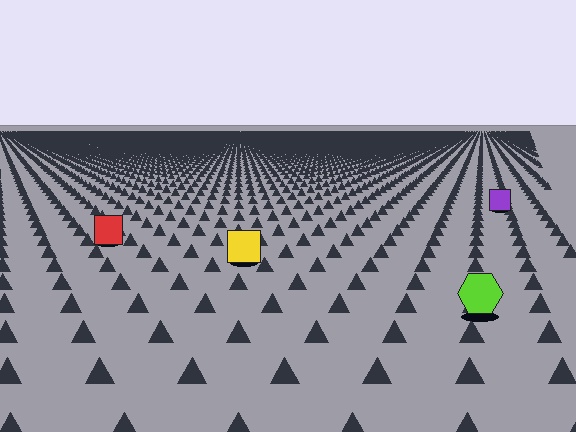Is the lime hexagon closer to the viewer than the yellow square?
Yes. The lime hexagon is closer — you can tell from the texture gradient: the ground texture is coarser near it.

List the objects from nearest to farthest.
From nearest to farthest: the lime hexagon, the yellow square, the red square, the purple square.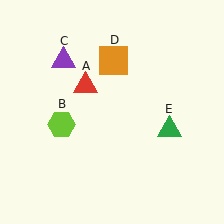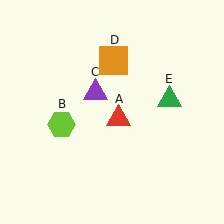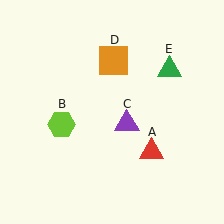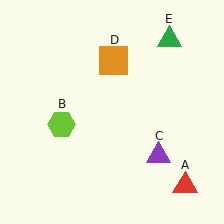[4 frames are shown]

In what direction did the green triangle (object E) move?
The green triangle (object E) moved up.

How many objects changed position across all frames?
3 objects changed position: red triangle (object A), purple triangle (object C), green triangle (object E).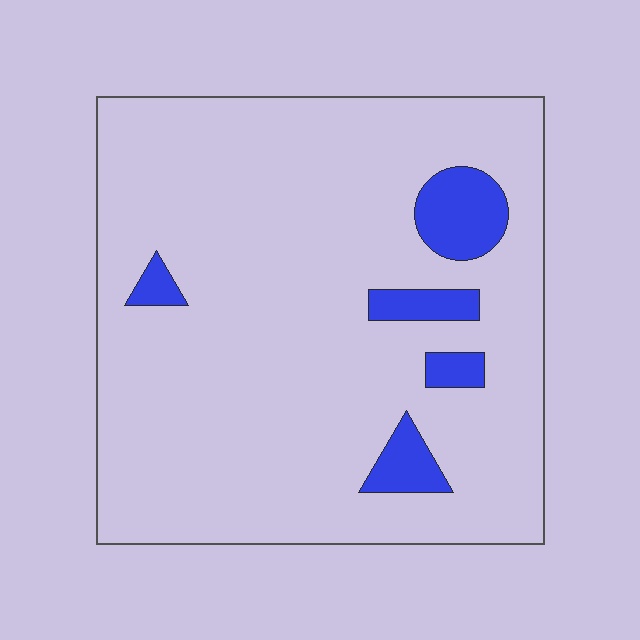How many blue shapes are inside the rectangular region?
5.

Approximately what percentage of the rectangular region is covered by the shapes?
Approximately 10%.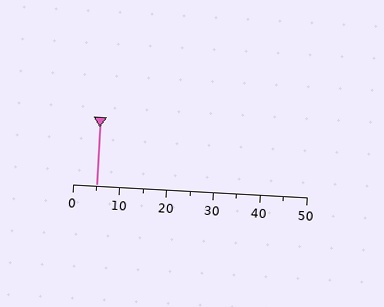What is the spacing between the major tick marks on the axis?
The major ticks are spaced 10 apart.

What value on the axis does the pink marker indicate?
The marker indicates approximately 5.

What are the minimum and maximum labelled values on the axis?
The axis runs from 0 to 50.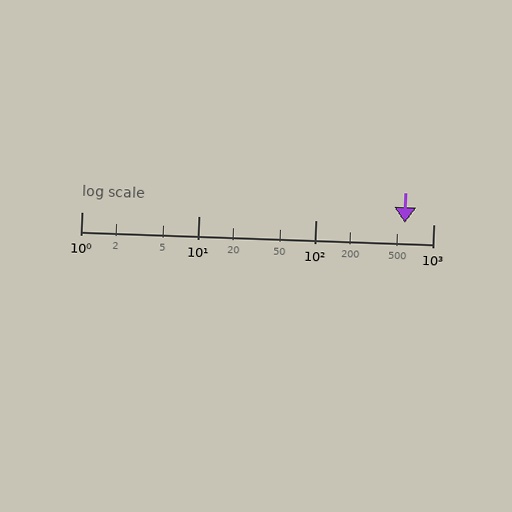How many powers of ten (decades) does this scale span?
The scale spans 3 decades, from 1 to 1000.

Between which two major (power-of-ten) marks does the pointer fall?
The pointer is between 100 and 1000.